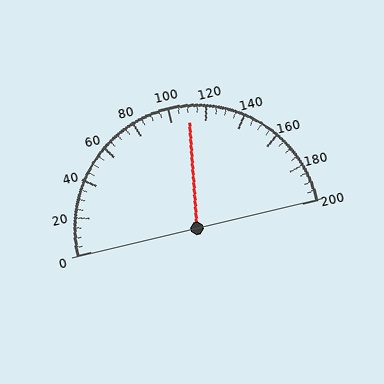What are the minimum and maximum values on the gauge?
The gauge ranges from 0 to 200.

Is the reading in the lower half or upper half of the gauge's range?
The reading is in the upper half of the range (0 to 200).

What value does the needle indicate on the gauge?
The needle indicates approximately 110.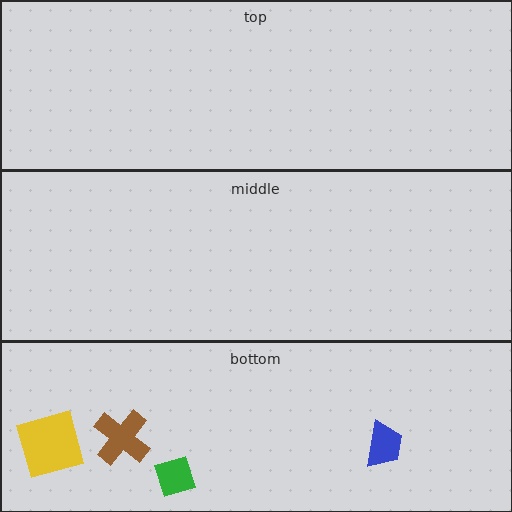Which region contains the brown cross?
The bottom region.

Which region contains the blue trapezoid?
The bottom region.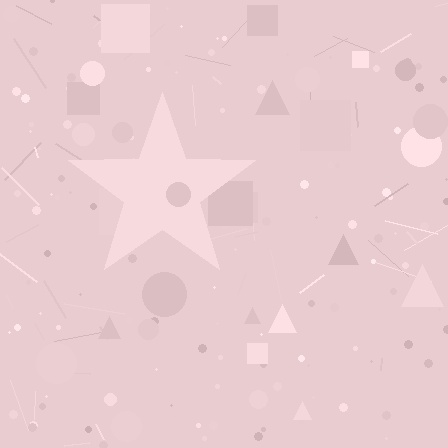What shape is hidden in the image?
A star is hidden in the image.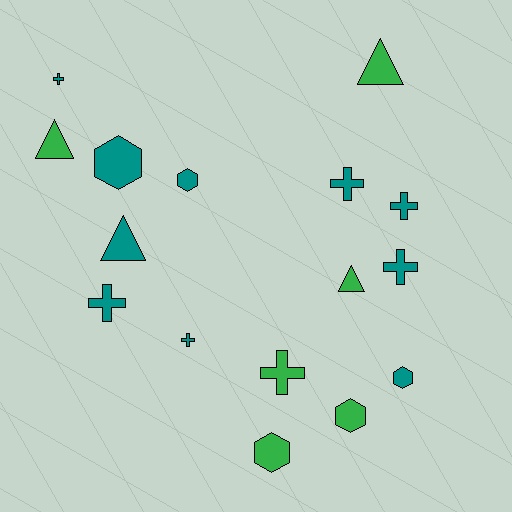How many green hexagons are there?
There are 2 green hexagons.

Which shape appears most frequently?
Cross, with 7 objects.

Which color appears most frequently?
Teal, with 10 objects.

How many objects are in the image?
There are 16 objects.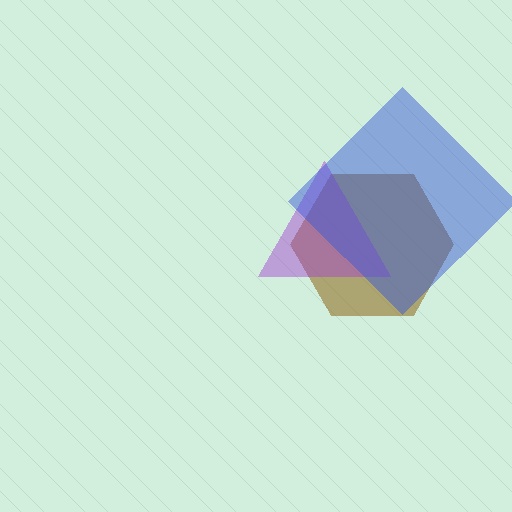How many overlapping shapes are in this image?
There are 3 overlapping shapes in the image.